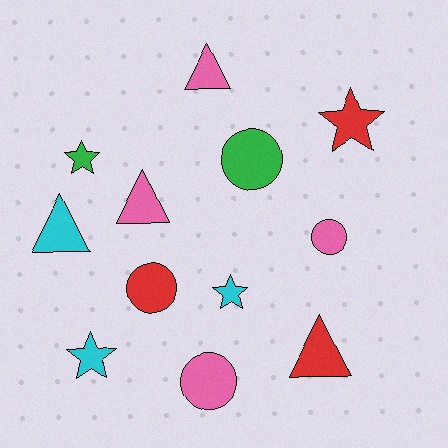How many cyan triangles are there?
There is 1 cyan triangle.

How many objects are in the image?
There are 12 objects.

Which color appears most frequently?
Pink, with 4 objects.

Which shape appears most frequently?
Triangle, with 4 objects.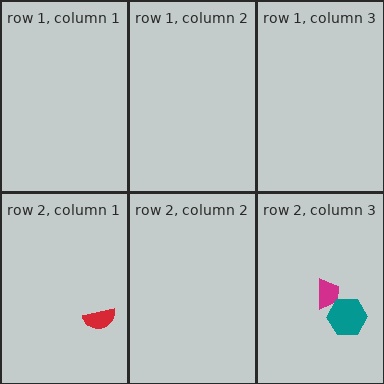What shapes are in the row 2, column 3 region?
The magenta trapezoid, the teal hexagon.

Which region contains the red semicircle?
The row 2, column 1 region.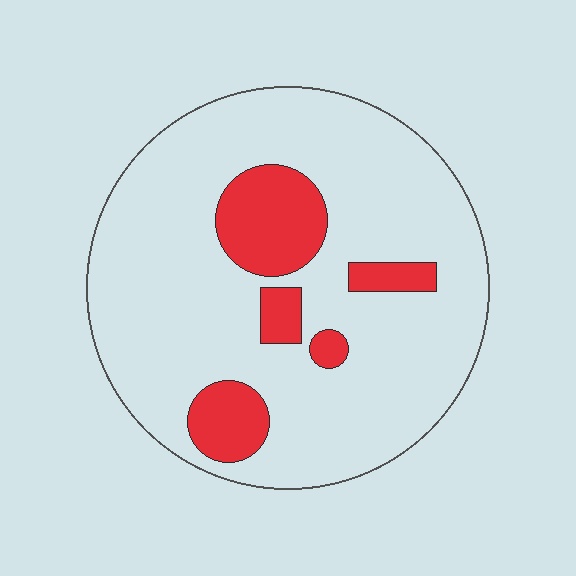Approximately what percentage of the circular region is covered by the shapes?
Approximately 15%.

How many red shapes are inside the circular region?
5.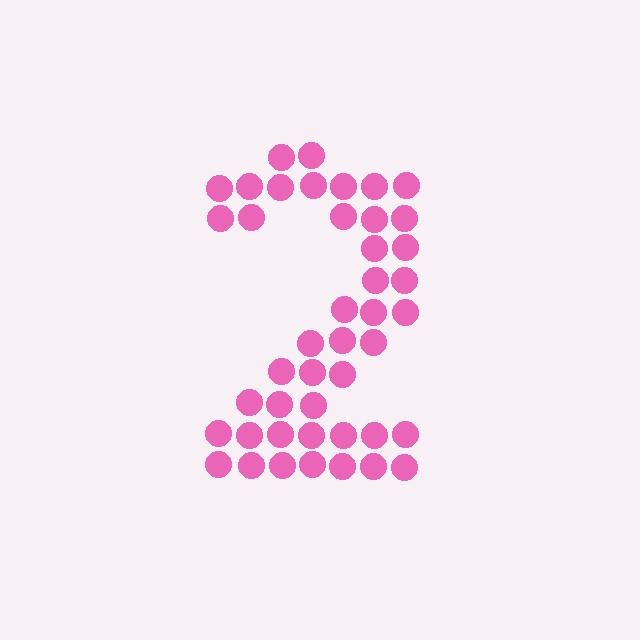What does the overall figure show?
The overall figure shows the digit 2.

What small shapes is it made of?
It is made of small circles.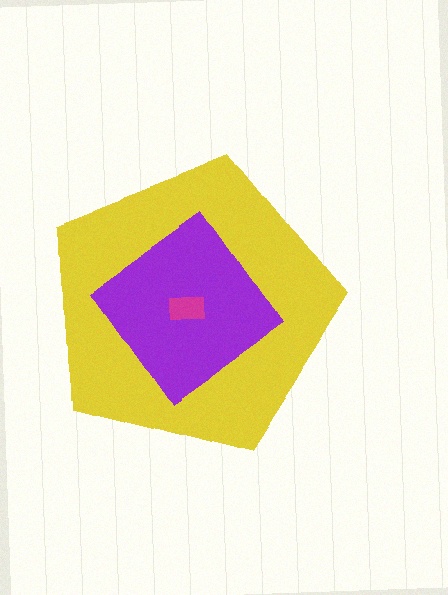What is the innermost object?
The magenta rectangle.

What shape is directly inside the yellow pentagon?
The purple diamond.